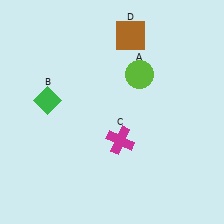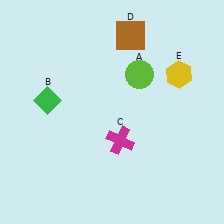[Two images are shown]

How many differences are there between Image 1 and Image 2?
There is 1 difference between the two images.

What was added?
A yellow hexagon (E) was added in Image 2.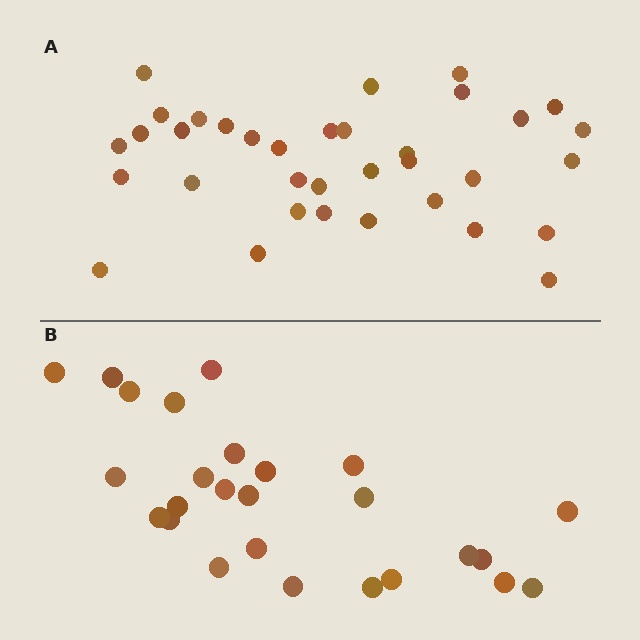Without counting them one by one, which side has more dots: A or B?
Region A (the top region) has more dots.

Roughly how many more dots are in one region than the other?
Region A has roughly 8 or so more dots than region B.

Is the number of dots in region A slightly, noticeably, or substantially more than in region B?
Region A has noticeably more, but not dramatically so. The ratio is roughly 1.3 to 1.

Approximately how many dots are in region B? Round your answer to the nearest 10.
About 30 dots. (The exact count is 26, which rounds to 30.)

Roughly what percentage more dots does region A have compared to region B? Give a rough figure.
About 35% more.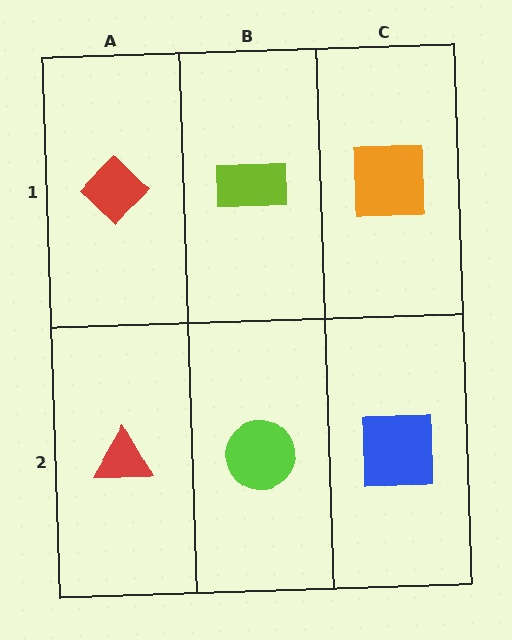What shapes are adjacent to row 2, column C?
An orange square (row 1, column C), a lime circle (row 2, column B).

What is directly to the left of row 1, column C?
A lime rectangle.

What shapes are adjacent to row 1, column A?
A red triangle (row 2, column A), a lime rectangle (row 1, column B).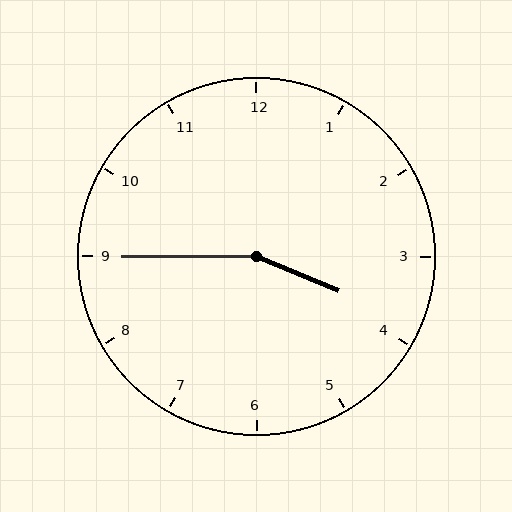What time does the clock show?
3:45.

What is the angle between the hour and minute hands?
Approximately 158 degrees.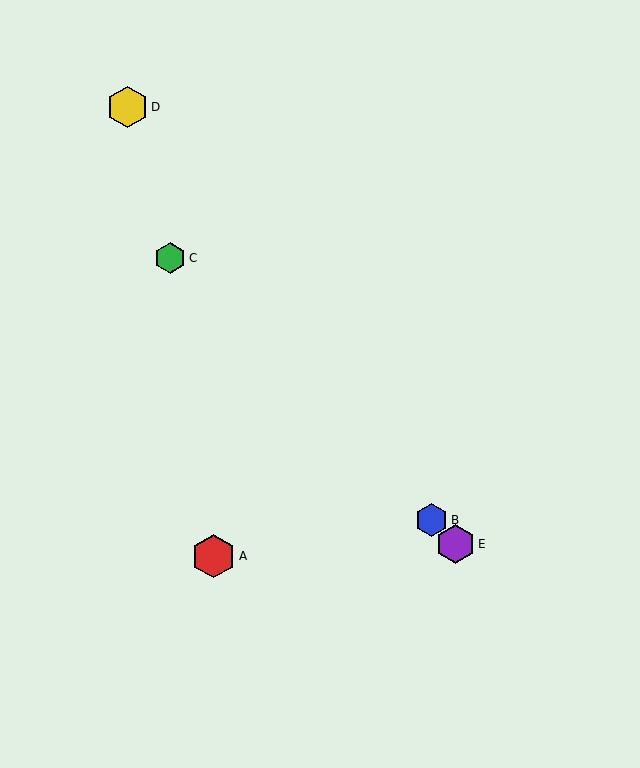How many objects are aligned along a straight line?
3 objects (B, C, E) are aligned along a straight line.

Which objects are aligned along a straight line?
Objects B, C, E are aligned along a straight line.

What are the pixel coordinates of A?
Object A is at (214, 556).